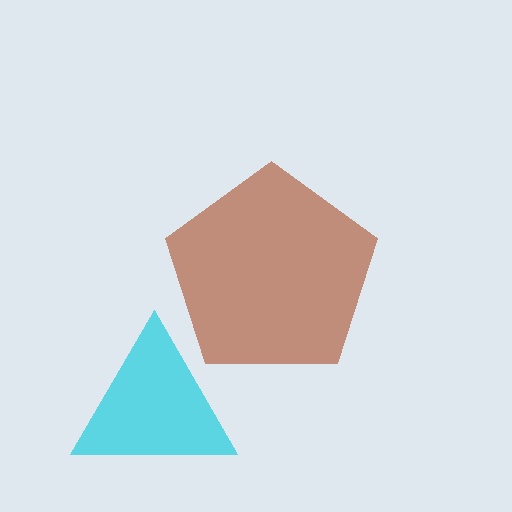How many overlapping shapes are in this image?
There are 2 overlapping shapes in the image.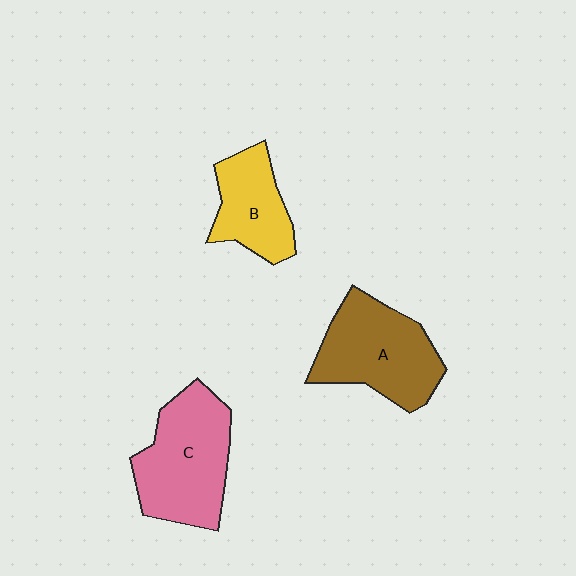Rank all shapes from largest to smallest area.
From largest to smallest: C (pink), A (brown), B (yellow).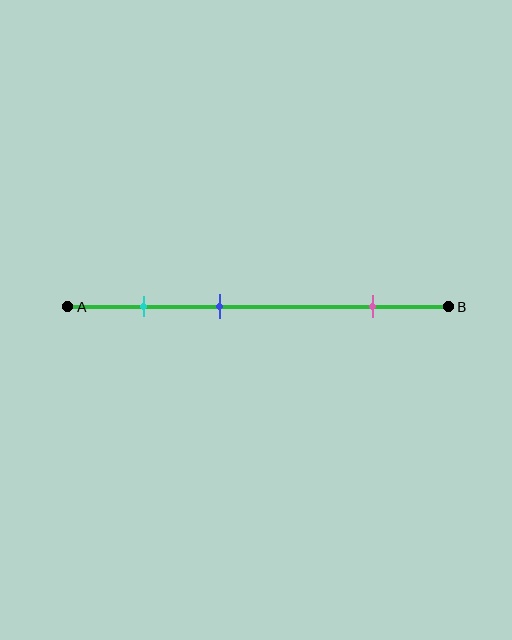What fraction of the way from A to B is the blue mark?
The blue mark is approximately 40% (0.4) of the way from A to B.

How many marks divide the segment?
There are 3 marks dividing the segment.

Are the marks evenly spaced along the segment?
No, the marks are not evenly spaced.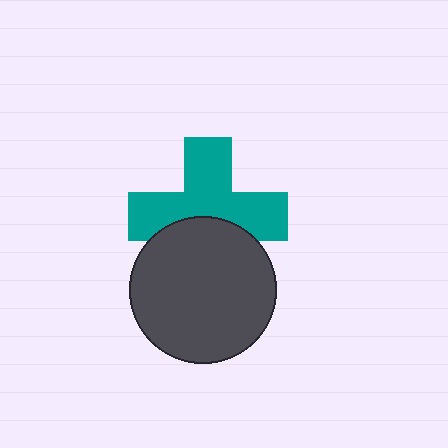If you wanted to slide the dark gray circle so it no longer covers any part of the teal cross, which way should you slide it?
Slide it down — that is the most direct way to separate the two shapes.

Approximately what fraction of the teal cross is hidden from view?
Roughly 35% of the teal cross is hidden behind the dark gray circle.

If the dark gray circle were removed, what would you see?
You would see the complete teal cross.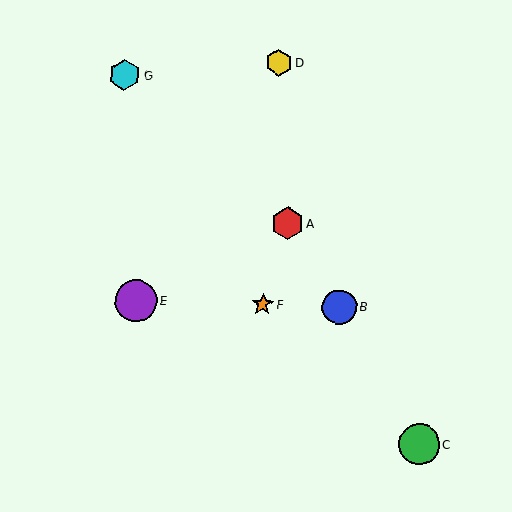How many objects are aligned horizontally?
3 objects (B, E, F) are aligned horizontally.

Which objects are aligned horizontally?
Objects B, E, F are aligned horizontally.